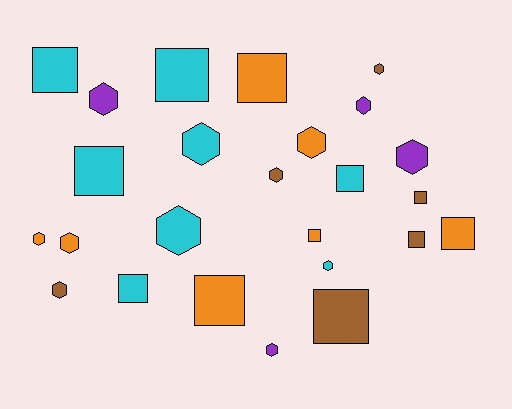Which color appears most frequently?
Cyan, with 8 objects.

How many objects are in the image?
There are 25 objects.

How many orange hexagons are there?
There are 3 orange hexagons.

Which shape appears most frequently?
Hexagon, with 13 objects.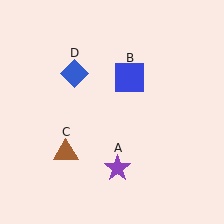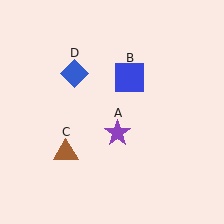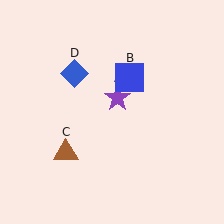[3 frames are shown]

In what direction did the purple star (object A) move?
The purple star (object A) moved up.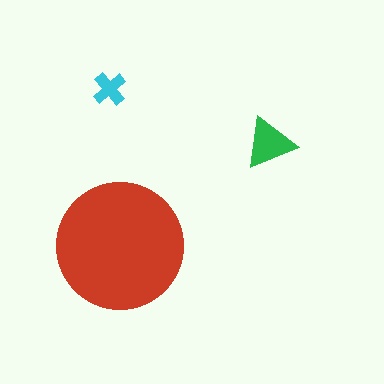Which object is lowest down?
The red circle is bottommost.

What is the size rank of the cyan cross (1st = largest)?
3rd.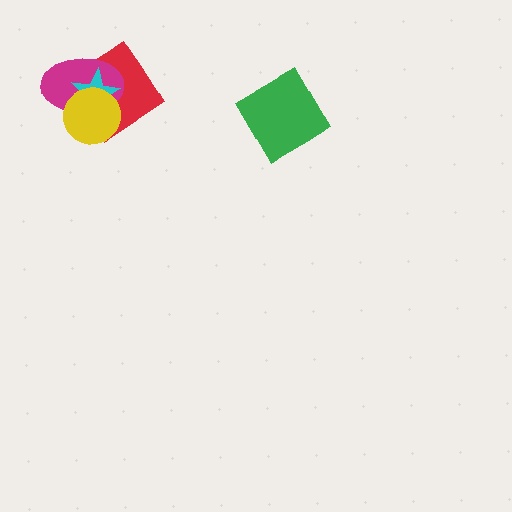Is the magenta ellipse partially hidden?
Yes, it is partially covered by another shape.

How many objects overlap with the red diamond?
3 objects overlap with the red diamond.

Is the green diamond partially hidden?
No, no other shape covers it.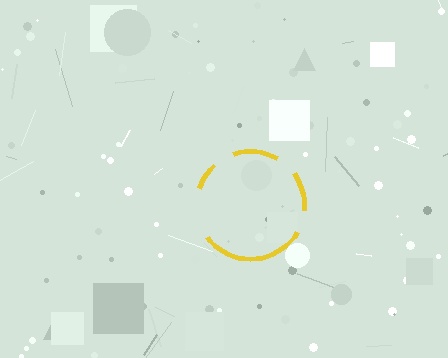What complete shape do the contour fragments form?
The contour fragments form a circle.